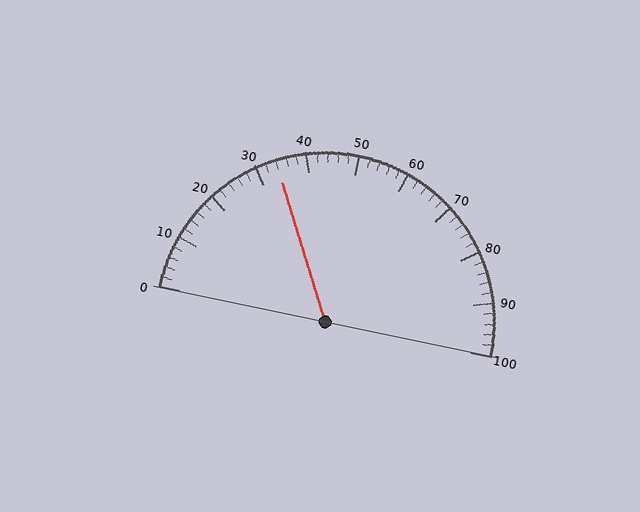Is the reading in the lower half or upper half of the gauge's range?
The reading is in the lower half of the range (0 to 100).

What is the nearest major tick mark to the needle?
The nearest major tick mark is 30.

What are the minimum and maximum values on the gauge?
The gauge ranges from 0 to 100.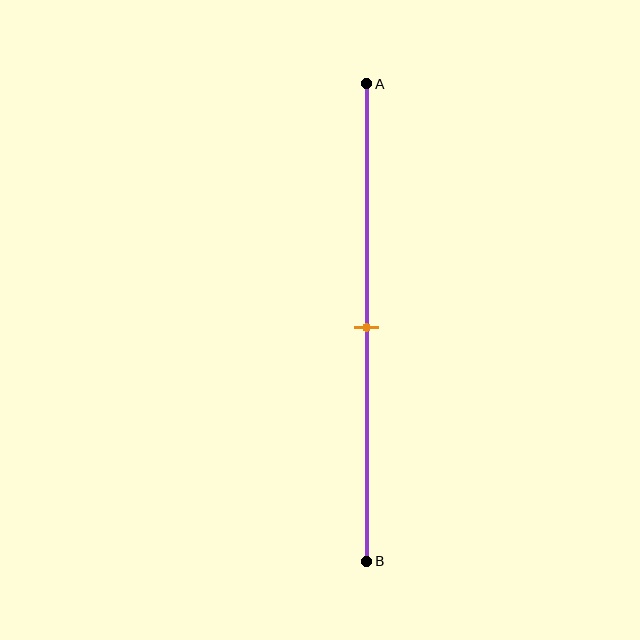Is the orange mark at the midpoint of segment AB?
Yes, the mark is approximately at the midpoint.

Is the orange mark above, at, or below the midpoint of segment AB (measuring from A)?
The orange mark is approximately at the midpoint of segment AB.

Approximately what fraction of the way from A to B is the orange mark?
The orange mark is approximately 50% of the way from A to B.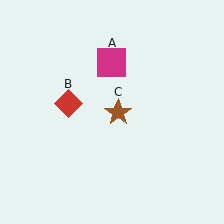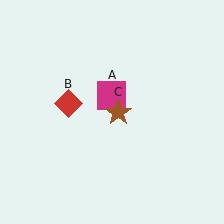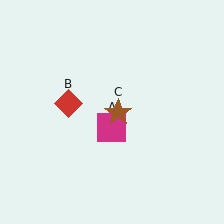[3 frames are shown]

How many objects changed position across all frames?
1 object changed position: magenta square (object A).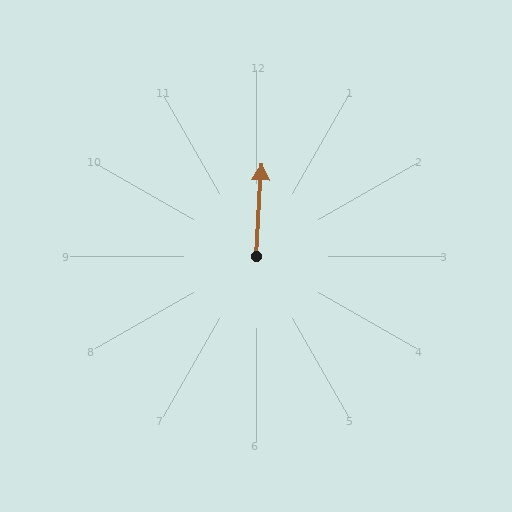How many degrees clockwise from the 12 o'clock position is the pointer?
Approximately 3 degrees.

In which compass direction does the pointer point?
North.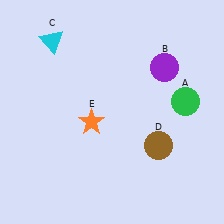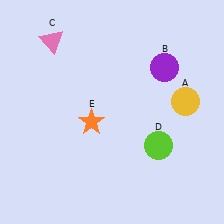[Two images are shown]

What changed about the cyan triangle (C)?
In Image 1, C is cyan. In Image 2, it changed to pink.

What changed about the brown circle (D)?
In Image 1, D is brown. In Image 2, it changed to lime.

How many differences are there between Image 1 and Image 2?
There are 3 differences between the two images.